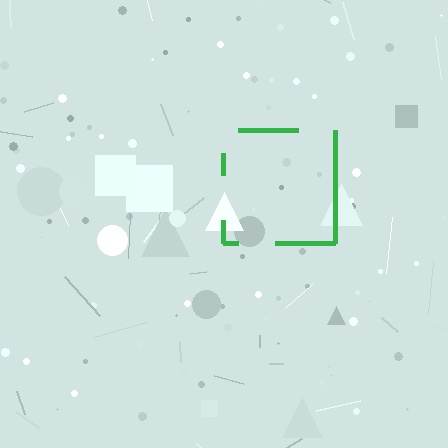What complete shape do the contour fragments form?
The contour fragments form a square.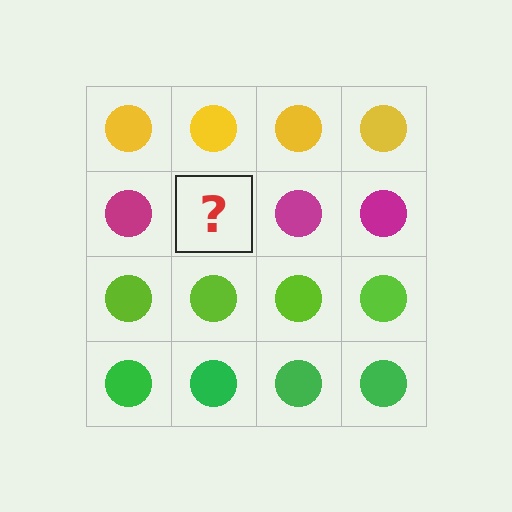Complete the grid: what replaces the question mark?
The question mark should be replaced with a magenta circle.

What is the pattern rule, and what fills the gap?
The rule is that each row has a consistent color. The gap should be filled with a magenta circle.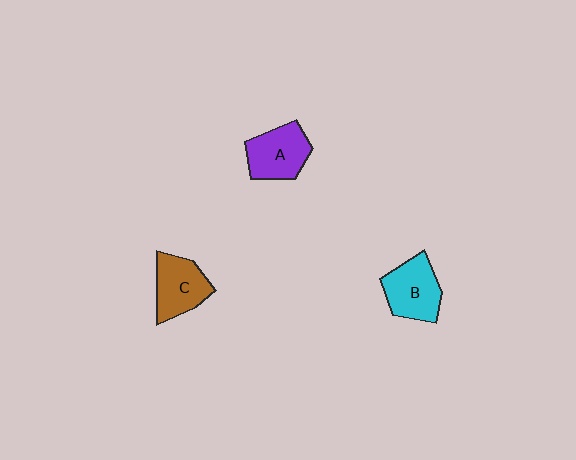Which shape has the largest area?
Shape B (cyan).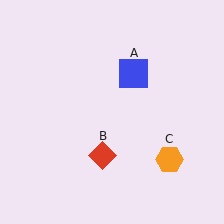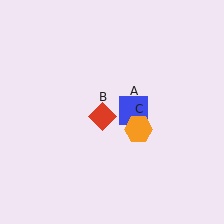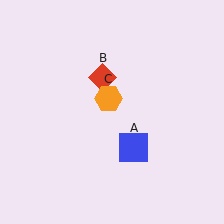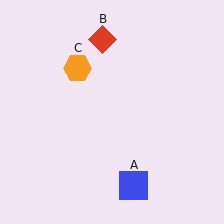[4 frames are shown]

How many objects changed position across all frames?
3 objects changed position: blue square (object A), red diamond (object B), orange hexagon (object C).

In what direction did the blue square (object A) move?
The blue square (object A) moved down.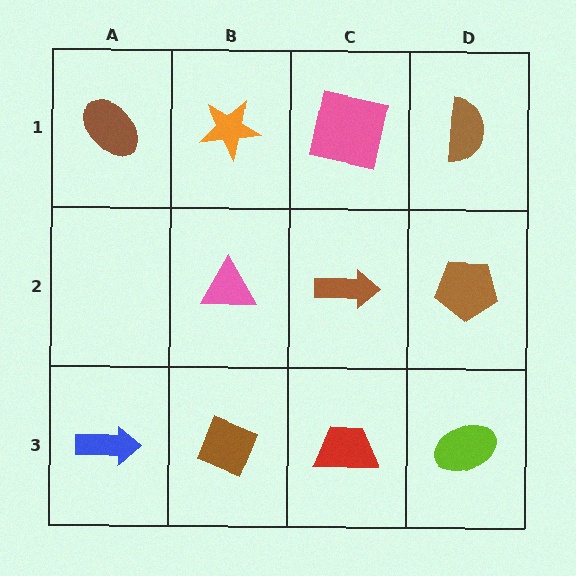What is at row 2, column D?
A brown pentagon.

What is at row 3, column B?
A brown diamond.